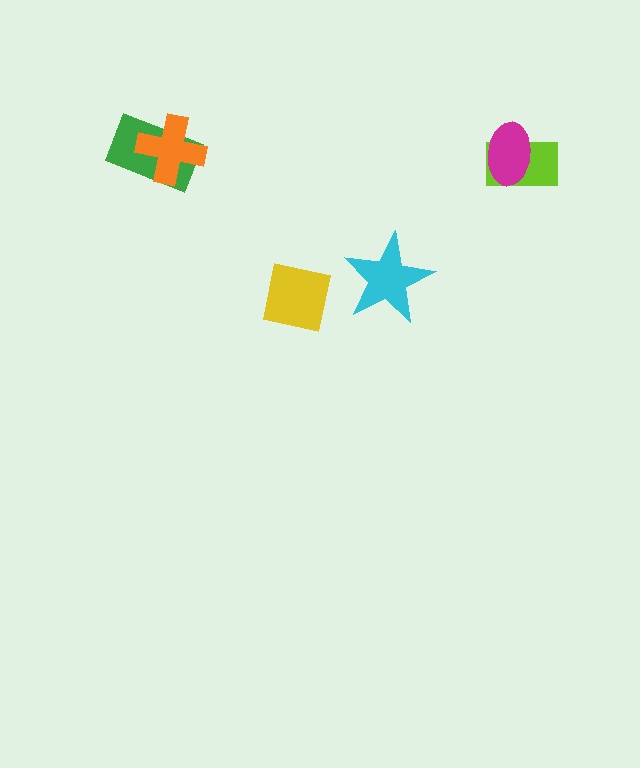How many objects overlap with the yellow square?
0 objects overlap with the yellow square.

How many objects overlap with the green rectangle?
1 object overlaps with the green rectangle.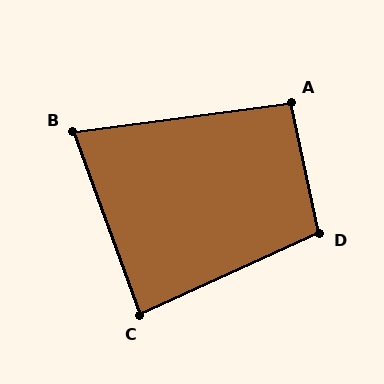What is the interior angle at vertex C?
Approximately 86 degrees (approximately right).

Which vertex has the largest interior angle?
D, at approximately 102 degrees.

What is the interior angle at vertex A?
Approximately 94 degrees (approximately right).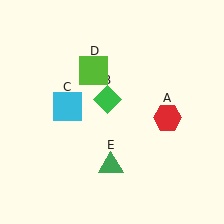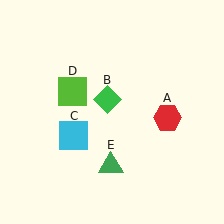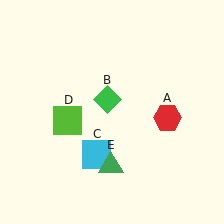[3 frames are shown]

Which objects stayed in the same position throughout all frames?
Red hexagon (object A) and green diamond (object B) and green triangle (object E) remained stationary.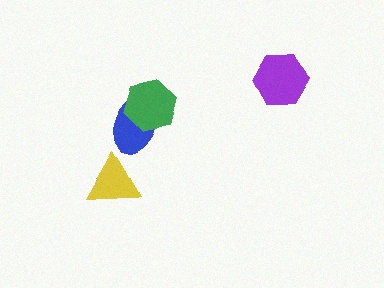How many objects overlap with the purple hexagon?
0 objects overlap with the purple hexagon.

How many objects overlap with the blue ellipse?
1 object overlaps with the blue ellipse.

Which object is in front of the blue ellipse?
The green hexagon is in front of the blue ellipse.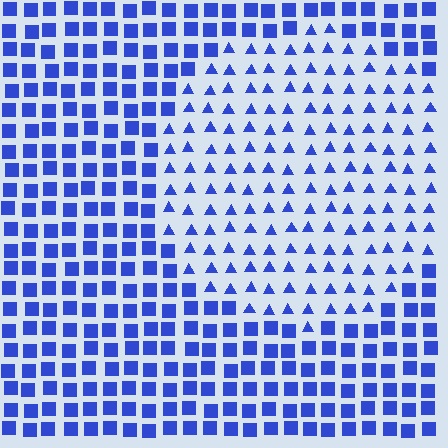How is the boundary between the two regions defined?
The boundary is defined by a change in element shape: triangles inside vs. squares outside. All elements share the same color and spacing.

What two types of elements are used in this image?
The image uses triangles inside the circle region and squares outside it.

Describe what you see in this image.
The image is filled with small blue elements arranged in a uniform grid. A circle-shaped region contains triangles, while the surrounding area contains squares. The boundary is defined purely by the change in element shape.